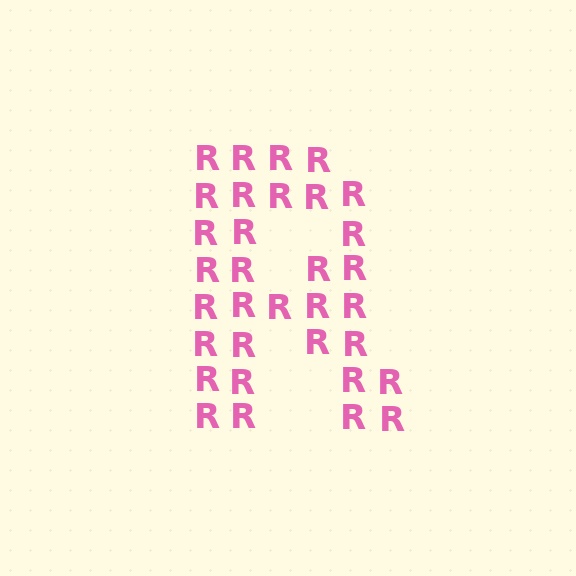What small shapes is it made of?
It is made of small letter R's.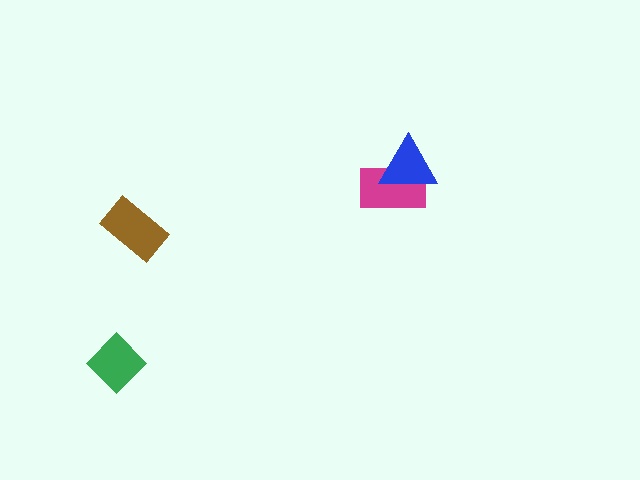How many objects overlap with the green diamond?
0 objects overlap with the green diamond.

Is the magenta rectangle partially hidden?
Yes, it is partially covered by another shape.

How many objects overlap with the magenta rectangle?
1 object overlaps with the magenta rectangle.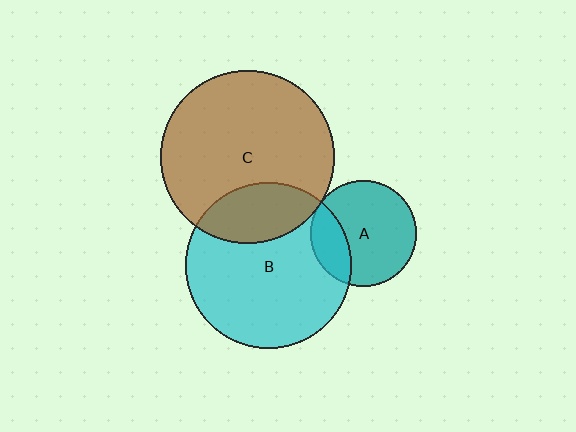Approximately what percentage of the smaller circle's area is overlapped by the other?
Approximately 25%.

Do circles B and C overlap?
Yes.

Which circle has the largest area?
Circle C (brown).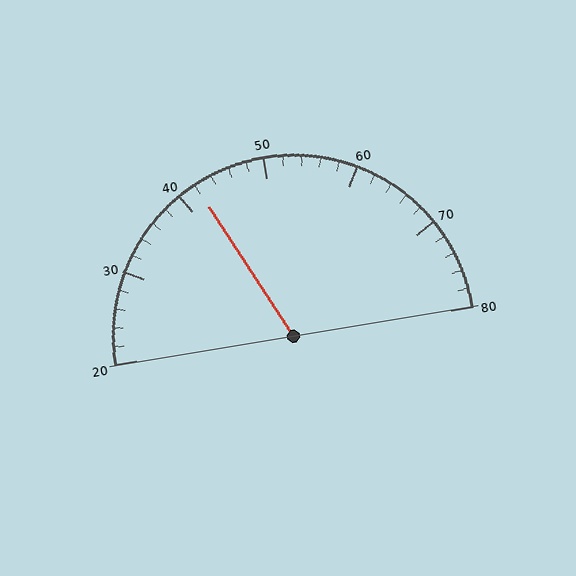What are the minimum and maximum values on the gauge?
The gauge ranges from 20 to 80.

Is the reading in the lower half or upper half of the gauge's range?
The reading is in the lower half of the range (20 to 80).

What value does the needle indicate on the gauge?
The needle indicates approximately 42.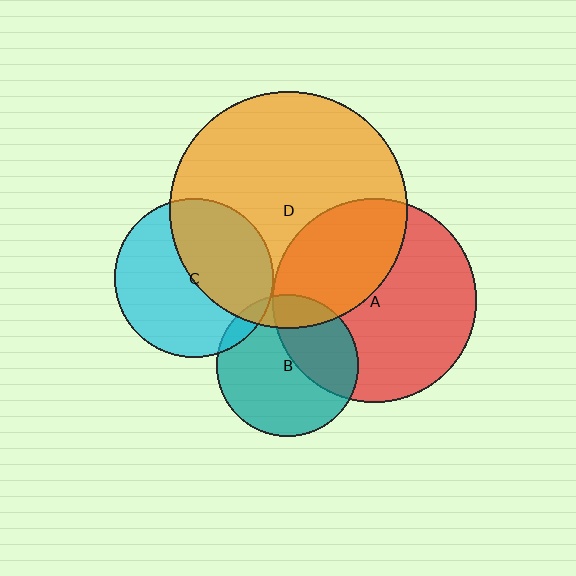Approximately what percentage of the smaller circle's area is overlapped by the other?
Approximately 15%.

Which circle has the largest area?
Circle D (orange).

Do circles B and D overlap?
Yes.